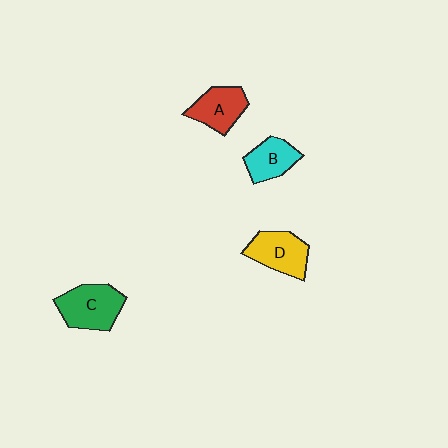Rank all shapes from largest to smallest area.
From largest to smallest: C (green), D (yellow), A (red), B (cyan).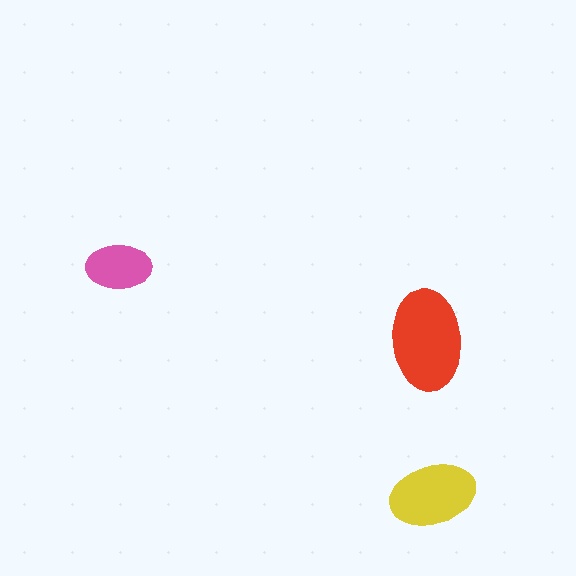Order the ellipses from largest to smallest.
the red one, the yellow one, the pink one.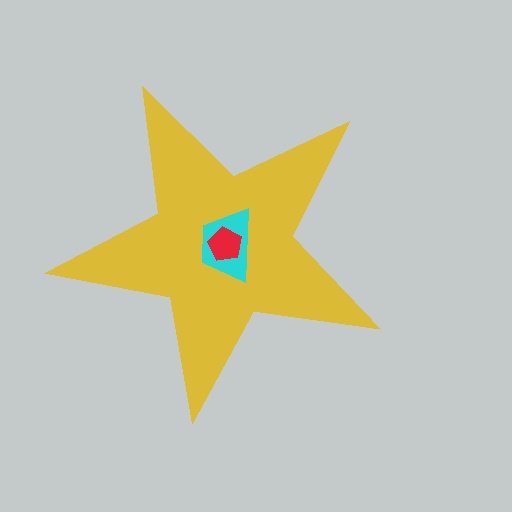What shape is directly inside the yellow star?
The cyan trapezoid.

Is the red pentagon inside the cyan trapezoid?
Yes.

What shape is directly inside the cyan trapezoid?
The red pentagon.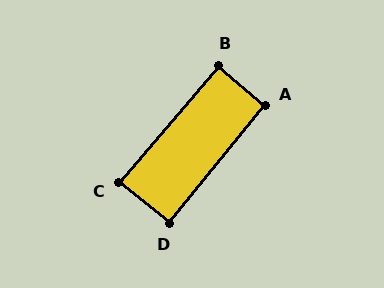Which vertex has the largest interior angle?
A, at approximately 91 degrees.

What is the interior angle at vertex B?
Approximately 90 degrees (approximately right).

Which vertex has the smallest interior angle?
C, at approximately 89 degrees.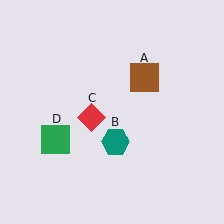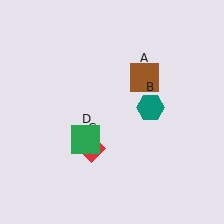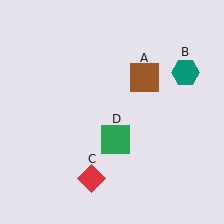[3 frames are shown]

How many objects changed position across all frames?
3 objects changed position: teal hexagon (object B), red diamond (object C), green square (object D).